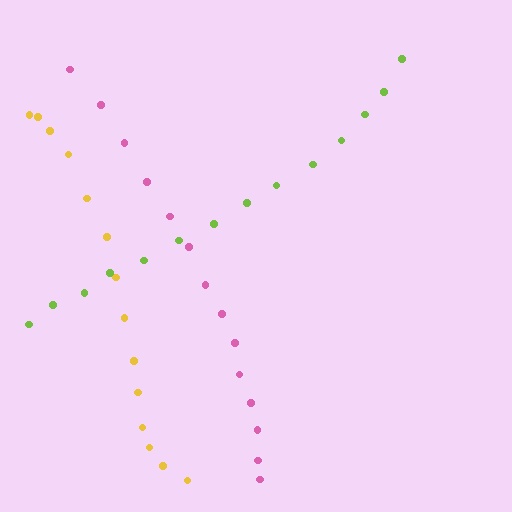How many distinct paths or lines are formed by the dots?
There are 3 distinct paths.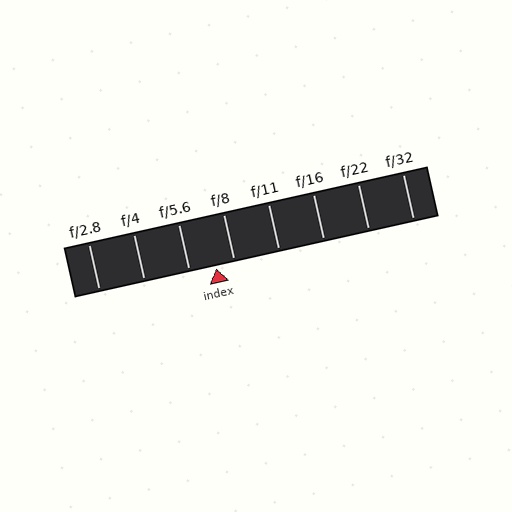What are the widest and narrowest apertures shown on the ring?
The widest aperture shown is f/2.8 and the narrowest is f/32.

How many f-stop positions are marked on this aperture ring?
There are 8 f-stop positions marked.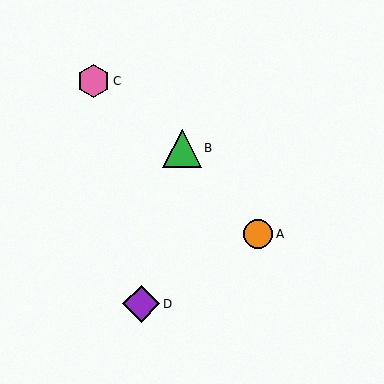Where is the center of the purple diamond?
The center of the purple diamond is at (141, 304).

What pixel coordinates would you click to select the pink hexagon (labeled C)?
Click at (94, 81) to select the pink hexagon C.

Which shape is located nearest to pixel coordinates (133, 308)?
The purple diamond (labeled D) at (141, 304) is nearest to that location.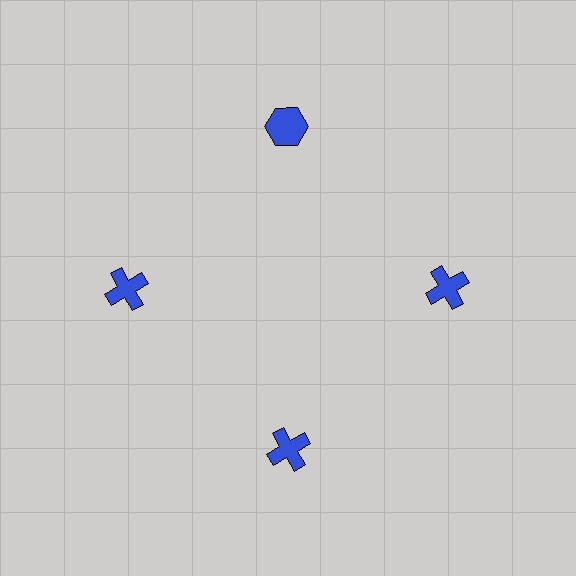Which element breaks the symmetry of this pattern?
The blue hexagon at roughly the 12 o'clock position breaks the symmetry. All other shapes are blue crosses.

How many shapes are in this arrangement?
There are 4 shapes arranged in a ring pattern.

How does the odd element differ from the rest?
It has a different shape: hexagon instead of cross.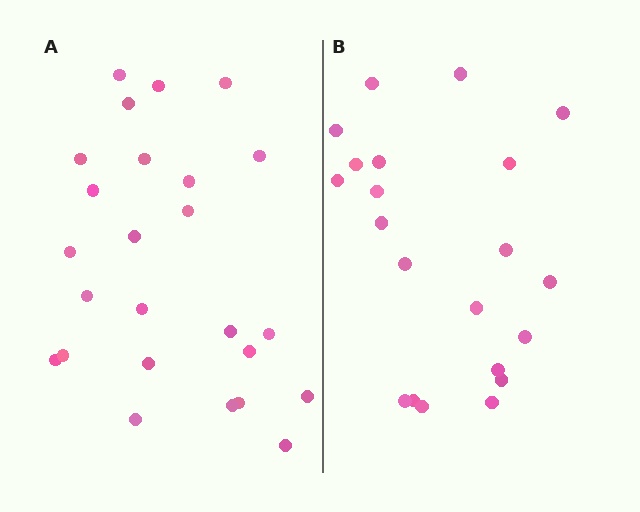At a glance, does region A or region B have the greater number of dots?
Region A (the left region) has more dots.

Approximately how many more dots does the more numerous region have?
Region A has about 4 more dots than region B.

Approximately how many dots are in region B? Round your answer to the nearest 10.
About 20 dots. (The exact count is 21, which rounds to 20.)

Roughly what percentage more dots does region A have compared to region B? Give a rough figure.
About 20% more.